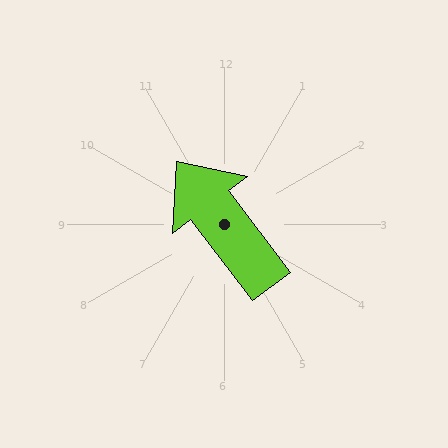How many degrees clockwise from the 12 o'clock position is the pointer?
Approximately 323 degrees.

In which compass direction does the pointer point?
Northwest.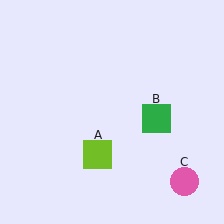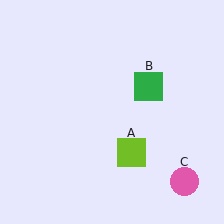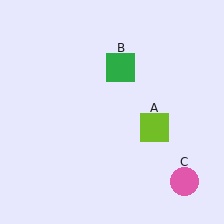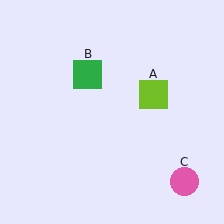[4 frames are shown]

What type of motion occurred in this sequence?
The lime square (object A), green square (object B) rotated counterclockwise around the center of the scene.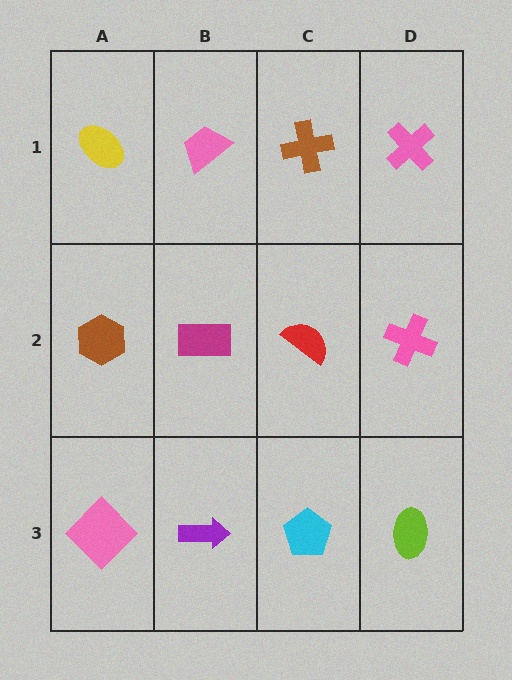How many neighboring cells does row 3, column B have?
3.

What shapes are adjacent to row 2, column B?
A pink trapezoid (row 1, column B), a purple arrow (row 3, column B), a brown hexagon (row 2, column A), a red semicircle (row 2, column C).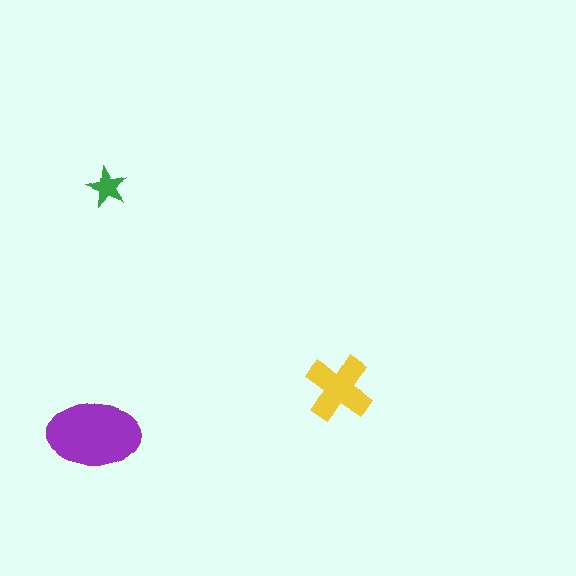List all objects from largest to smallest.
The purple ellipse, the yellow cross, the green star.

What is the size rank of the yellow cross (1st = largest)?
2nd.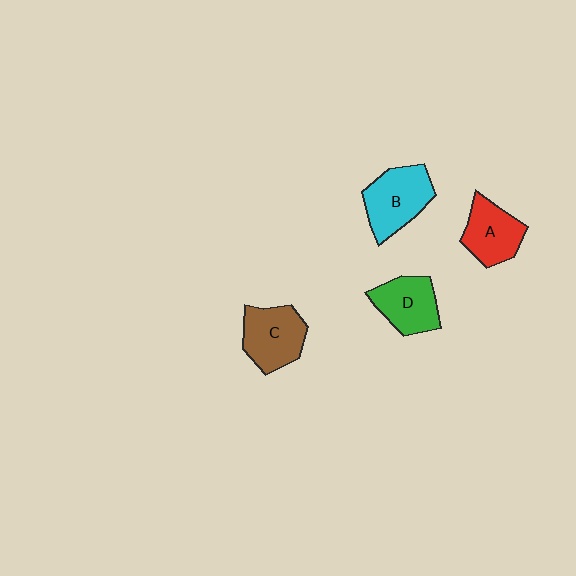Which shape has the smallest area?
Shape A (red).